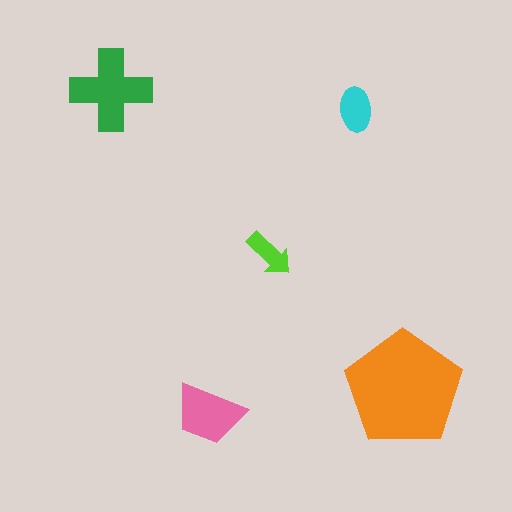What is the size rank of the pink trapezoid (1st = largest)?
3rd.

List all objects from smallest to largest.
The lime arrow, the cyan ellipse, the pink trapezoid, the green cross, the orange pentagon.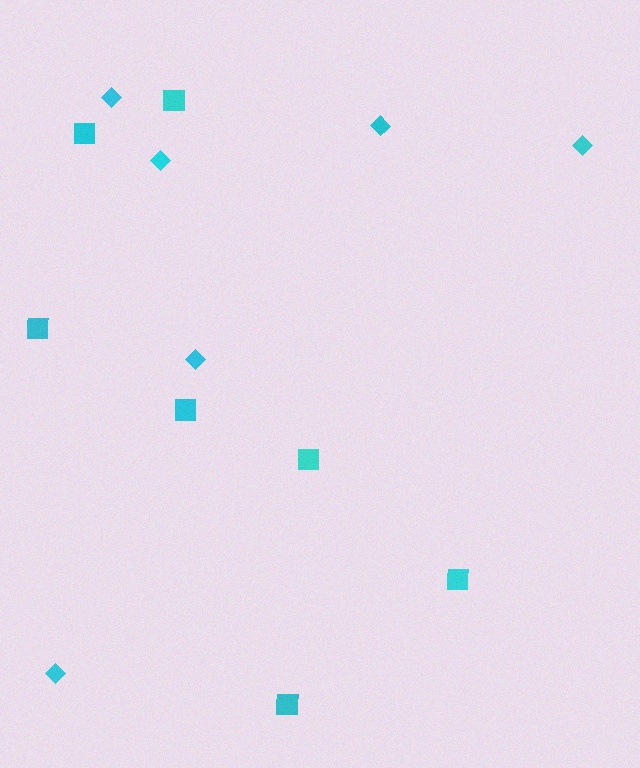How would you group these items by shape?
There are 2 groups: one group of diamonds (6) and one group of squares (7).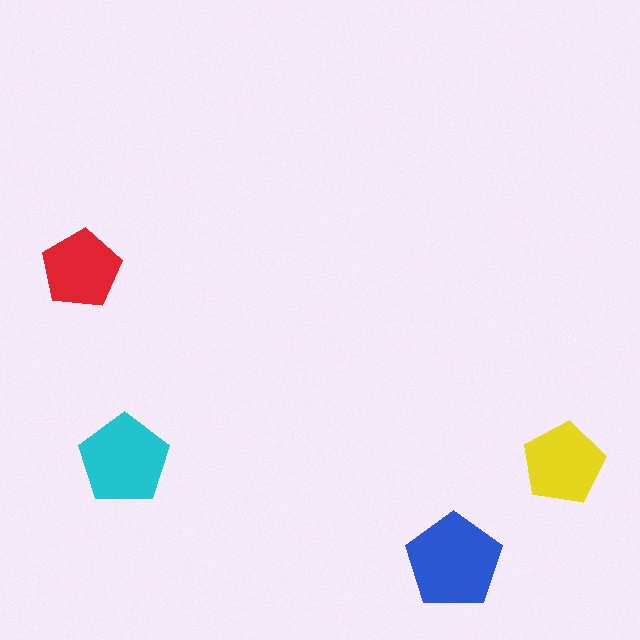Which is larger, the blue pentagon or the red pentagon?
The blue one.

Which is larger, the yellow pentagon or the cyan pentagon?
The cyan one.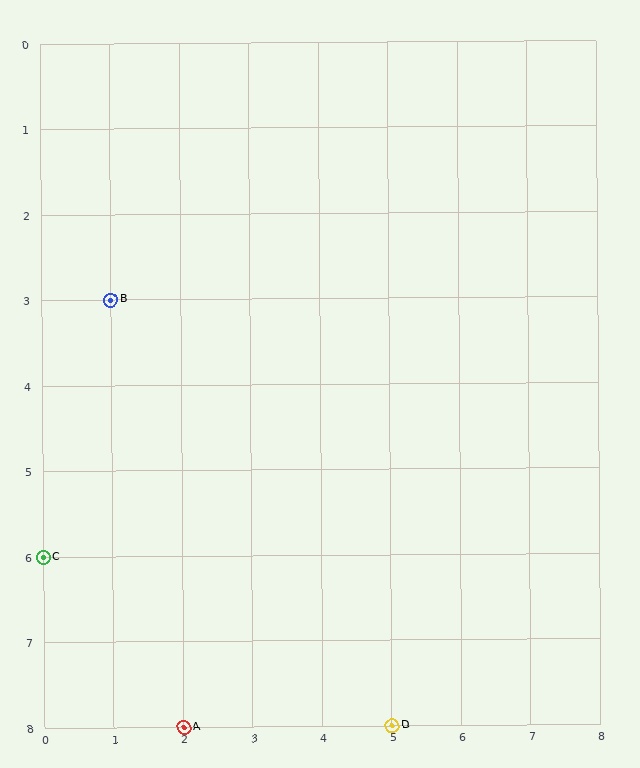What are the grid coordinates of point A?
Point A is at grid coordinates (2, 8).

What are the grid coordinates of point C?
Point C is at grid coordinates (0, 6).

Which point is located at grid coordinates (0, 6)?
Point C is at (0, 6).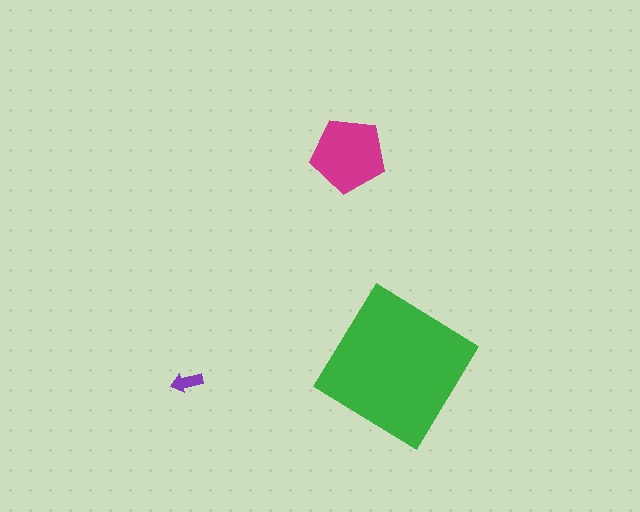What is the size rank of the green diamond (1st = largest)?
1st.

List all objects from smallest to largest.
The purple arrow, the magenta pentagon, the green diamond.